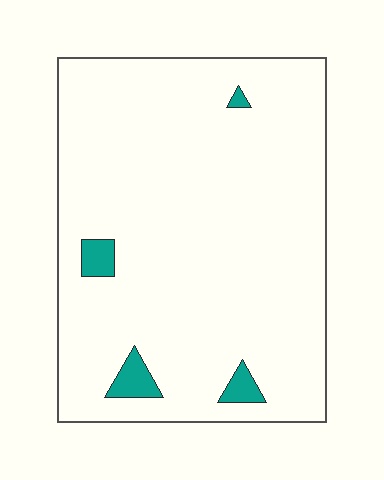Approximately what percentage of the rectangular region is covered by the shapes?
Approximately 5%.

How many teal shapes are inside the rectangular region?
4.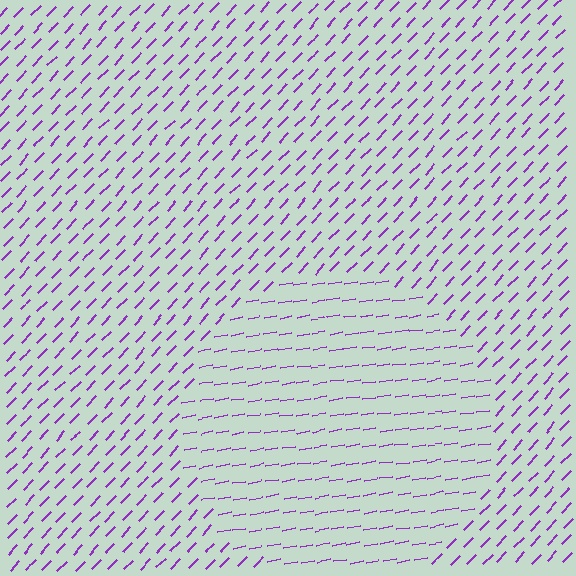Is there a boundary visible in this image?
Yes, there is a texture boundary formed by a change in line orientation.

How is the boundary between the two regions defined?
The boundary is defined purely by a change in line orientation (approximately 36 degrees difference). All lines are the same color and thickness.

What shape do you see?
I see a circle.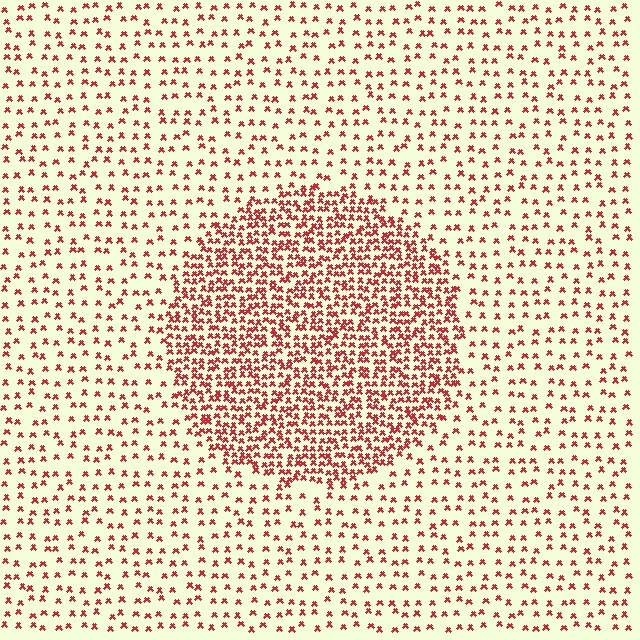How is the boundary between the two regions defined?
The boundary is defined by a change in element density (approximately 2.7x ratio). All elements are the same color, size, and shape.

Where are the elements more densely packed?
The elements are more densely packed inside the circle boundary.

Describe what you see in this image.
The image contains small red elements arranged at two different densities. A circle-shaped region is visible where the elements are more densely packed than the surrounding area.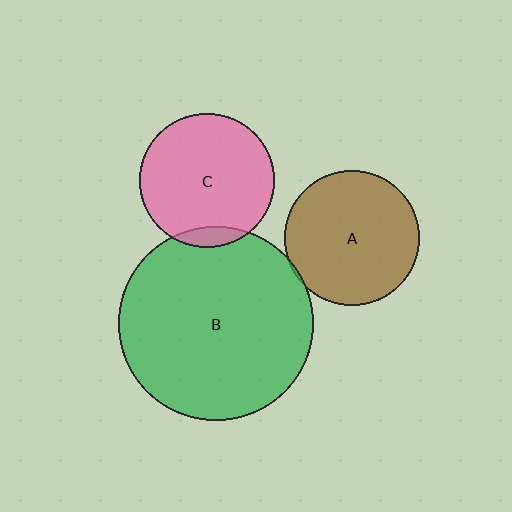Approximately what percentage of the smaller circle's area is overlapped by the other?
Approximately 10%.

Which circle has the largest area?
Circle B (green).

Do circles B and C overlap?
Yes.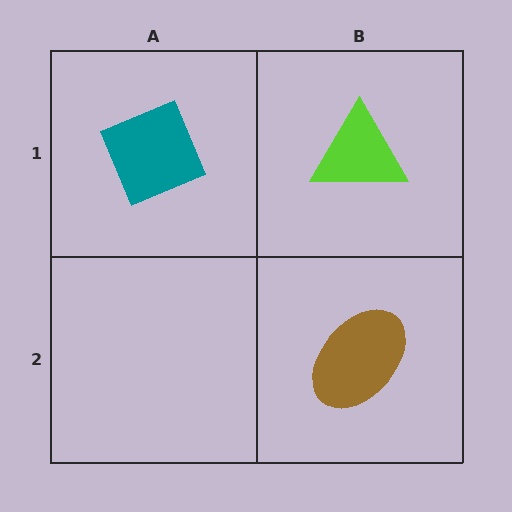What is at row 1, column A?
A teal diamond.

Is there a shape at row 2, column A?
No, that cell is empty.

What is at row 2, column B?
A brown ellipse.